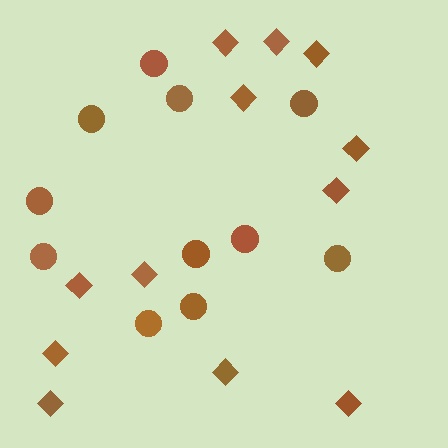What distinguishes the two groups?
There are 2 groups: one group of circles (11) and one group of diamonds (12).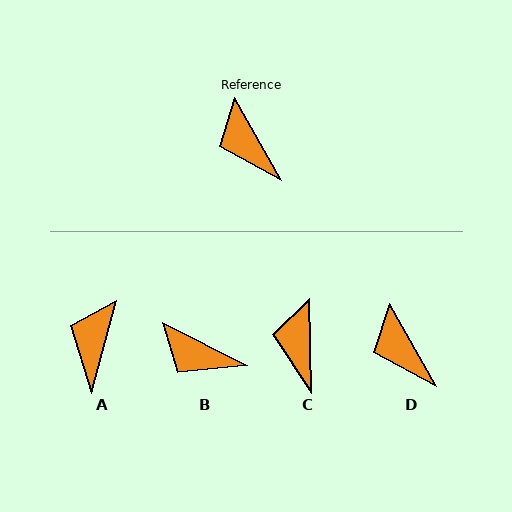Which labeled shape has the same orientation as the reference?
D.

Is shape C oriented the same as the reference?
No, it is off by about 28 degrees.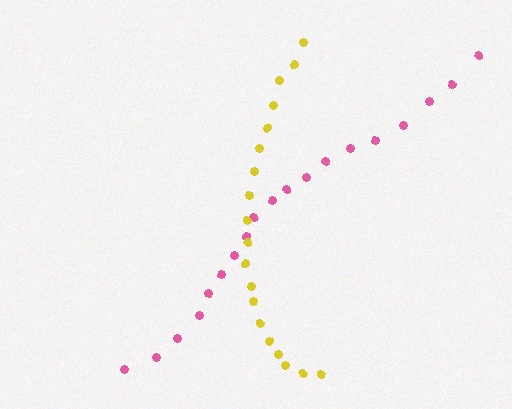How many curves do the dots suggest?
There are 2 distinct paths.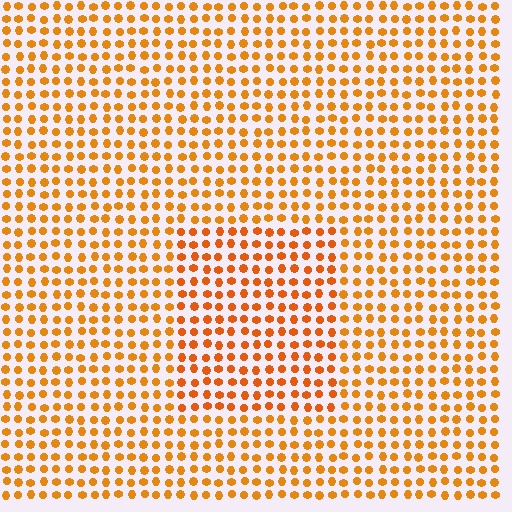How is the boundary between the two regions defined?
The boundary is defined purely by a slight shift in hue (about 14 degrees). Spacing, size, and orientation are identical on both sides.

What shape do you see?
I see a rectangle.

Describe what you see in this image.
The image is filled with small orange elements in a uniform arrangement. A rectangle-shaped region is visible where the elements are tinted to a slightly different hue, forming a subtle color boundary.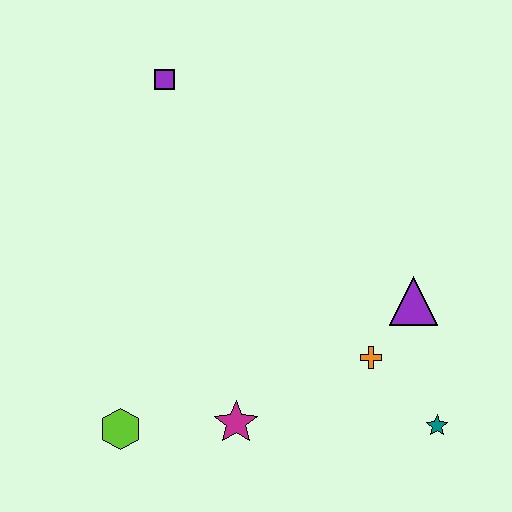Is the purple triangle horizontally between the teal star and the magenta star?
Yes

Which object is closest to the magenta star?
The lime hexagon is closest to the magenta star.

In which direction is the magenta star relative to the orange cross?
The magenta star is to the left of the orange cross.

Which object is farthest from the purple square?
The teal star is farthest from the purple square.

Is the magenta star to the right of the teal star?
No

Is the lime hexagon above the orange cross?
No